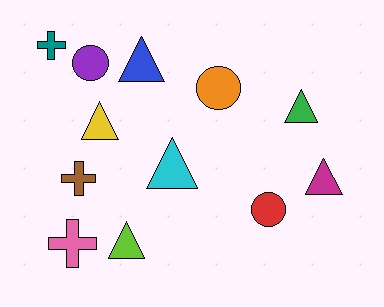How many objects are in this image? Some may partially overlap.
There are 12 objects.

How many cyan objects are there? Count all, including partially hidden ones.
There is 1 cyan object.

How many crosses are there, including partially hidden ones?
There are 3 crosses.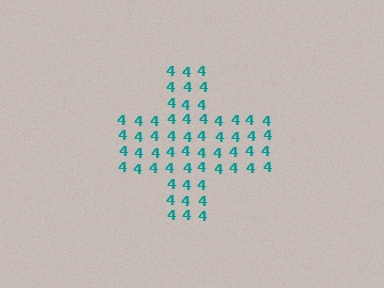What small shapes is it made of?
It is made of small digit 4's.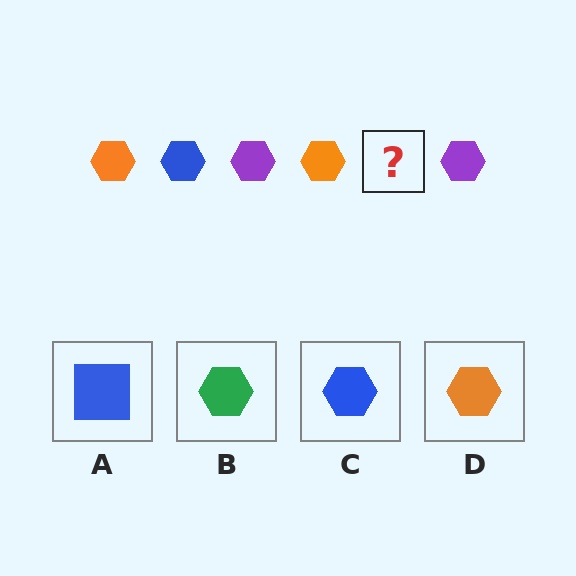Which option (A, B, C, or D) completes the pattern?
C.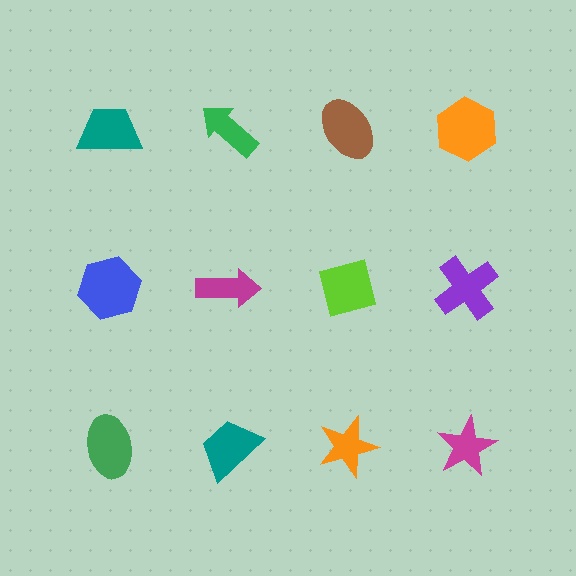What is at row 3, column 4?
A magenta star.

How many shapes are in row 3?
4 shapes.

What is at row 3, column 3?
An orange star.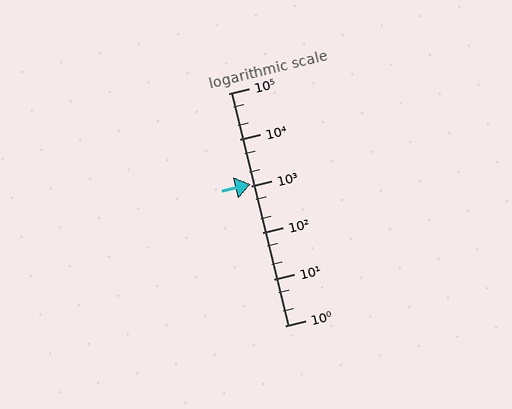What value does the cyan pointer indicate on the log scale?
The pointer indicates approximately 1100.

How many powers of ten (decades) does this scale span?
The scale spans 5 decades, from 1 to 100000.